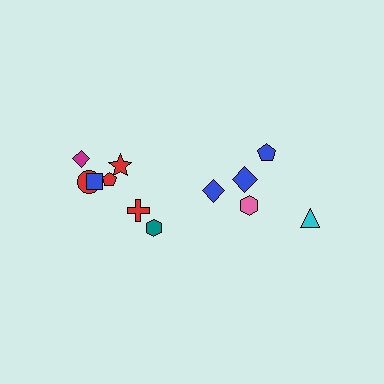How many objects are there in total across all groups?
There are 12 objects.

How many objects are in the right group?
There are 5 objects.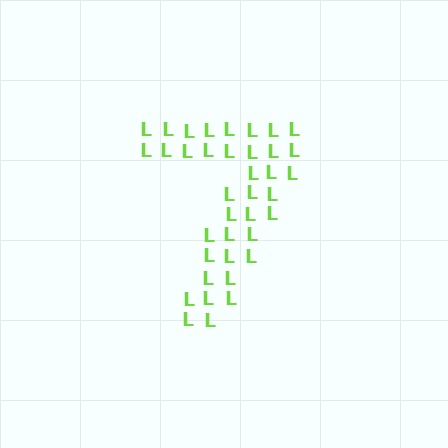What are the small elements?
The small elements are letter L's.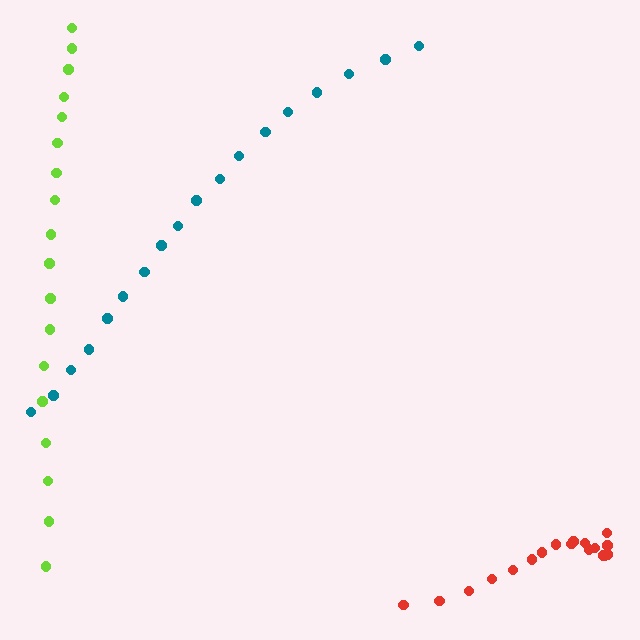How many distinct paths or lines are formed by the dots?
There are 3 distinct paths.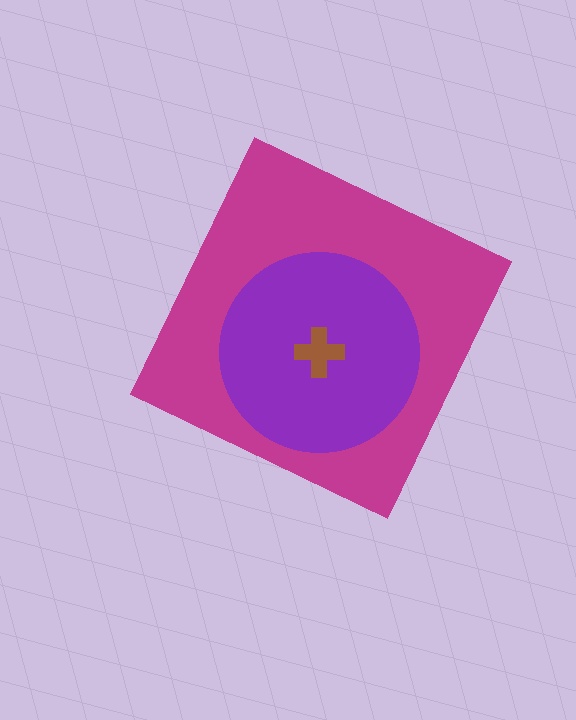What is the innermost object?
The brown cross.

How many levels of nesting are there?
3.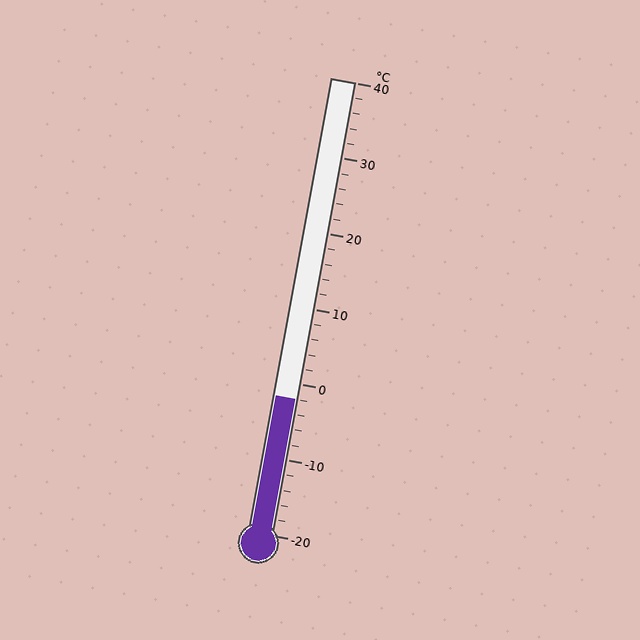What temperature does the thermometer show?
The thermometer shows approximately -2°C.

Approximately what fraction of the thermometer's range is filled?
The thermometer is filled to approximately 30% of its range.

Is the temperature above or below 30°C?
The temperature is below 30°C.